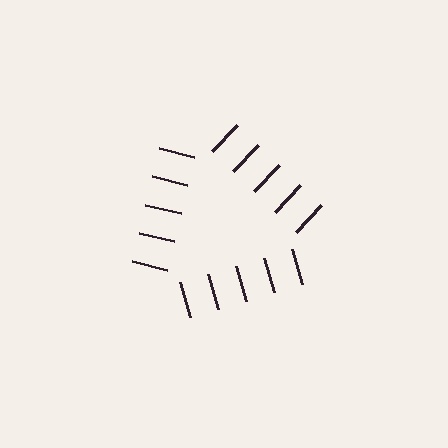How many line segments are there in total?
15 — 5 along each of the 3 edges.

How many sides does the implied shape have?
3 sides — the line-ends trace a triangle.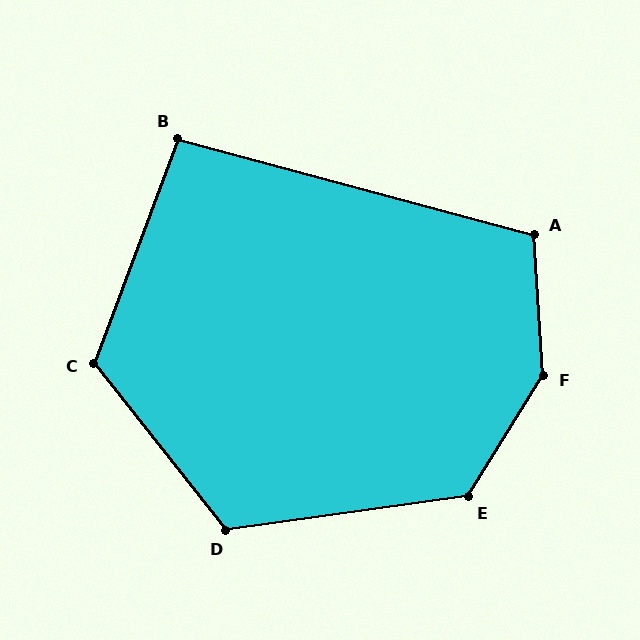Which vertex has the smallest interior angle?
B, at approximately 96 degrees.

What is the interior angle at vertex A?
Approximately 109 degrees (obtuse).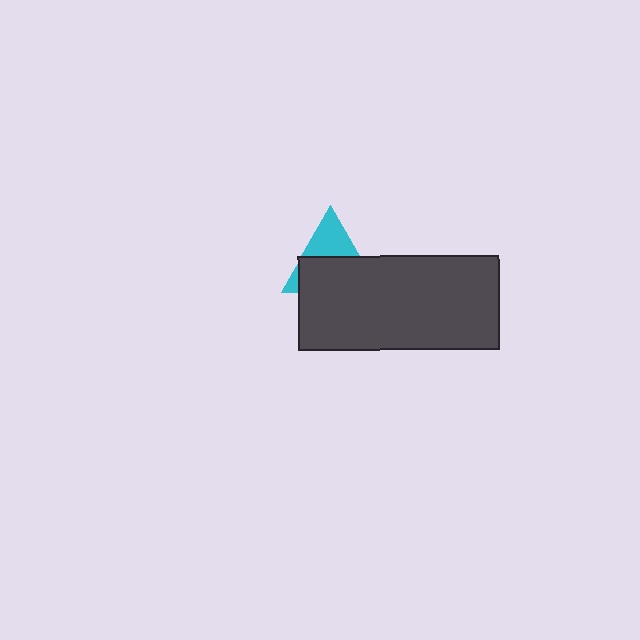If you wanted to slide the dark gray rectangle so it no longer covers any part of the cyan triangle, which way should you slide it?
Slide it down — that is the most direct way to separate the two shapes.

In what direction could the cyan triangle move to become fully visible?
The cyan triangle could move up. That would shift it out from behind the dark gray rectangle entirely.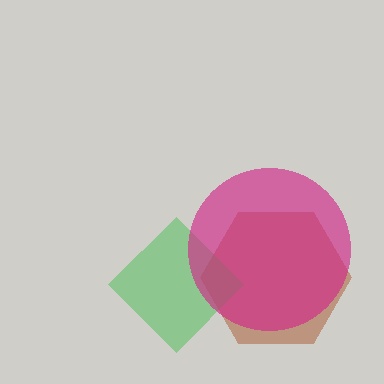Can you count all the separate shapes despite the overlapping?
Yes, there are 3 separate shapes.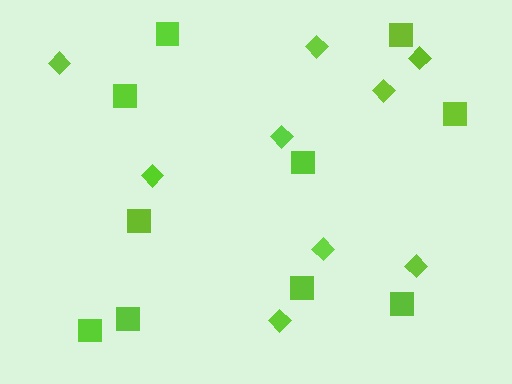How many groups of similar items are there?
There are 2 groups: one group of squares (10) and one group of diamonds (9).